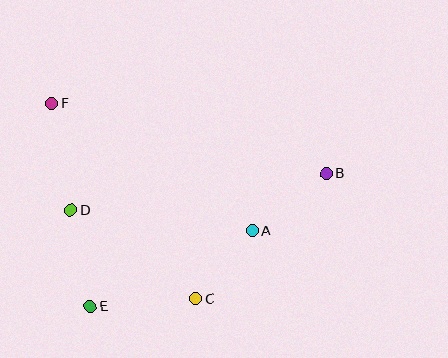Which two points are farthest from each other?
Points B and F are farthest from each other.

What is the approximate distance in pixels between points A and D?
The distance between A and D is approximately 183 pixels.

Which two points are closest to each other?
Points A and C are closest to each other.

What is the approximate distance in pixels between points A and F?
The distance between A and F is approximately 237 pixels.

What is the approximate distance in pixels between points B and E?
The distance between B and E is approximately 271 pixels.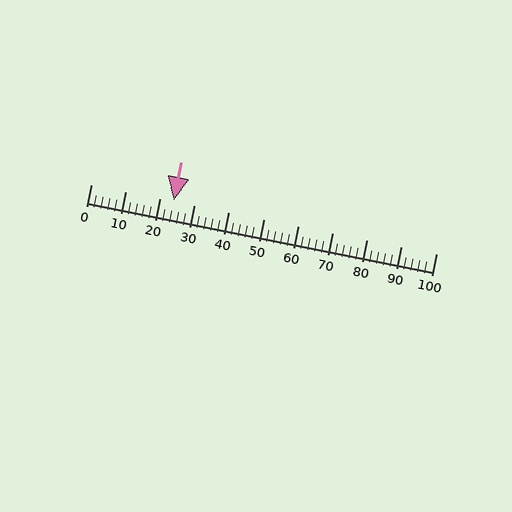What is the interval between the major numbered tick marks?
The major tick marks are spaced 10 units apart.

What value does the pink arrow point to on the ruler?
The pink arrow points to approximately 24.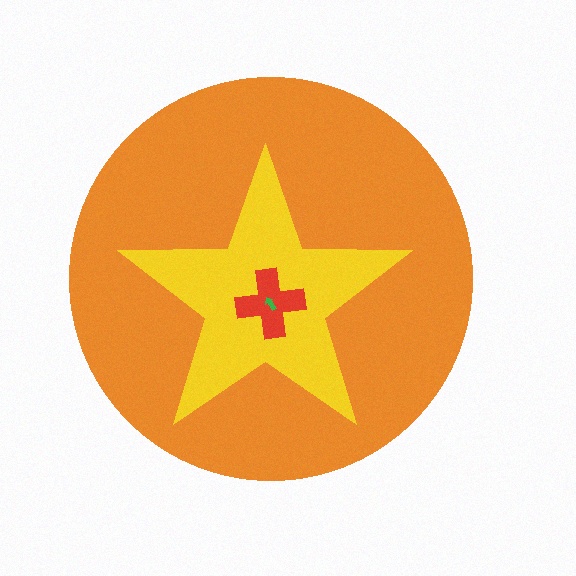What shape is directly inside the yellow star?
The red cross.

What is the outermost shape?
The orange circle.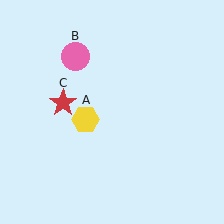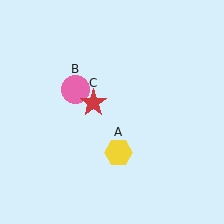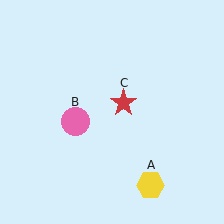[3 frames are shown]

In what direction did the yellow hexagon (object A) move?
The yellow hexagon (object A) moved down and to the right.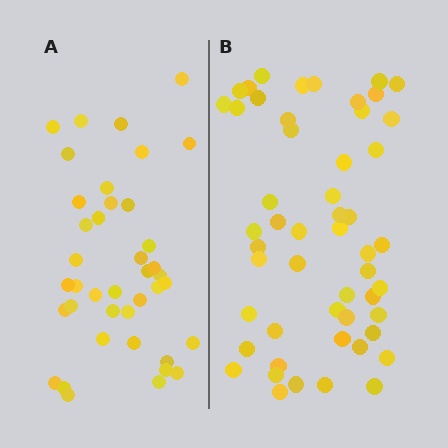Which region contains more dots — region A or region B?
Region B (the right region) has more dots.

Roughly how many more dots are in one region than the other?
Region B has roughly 12 or so more dots than region A.